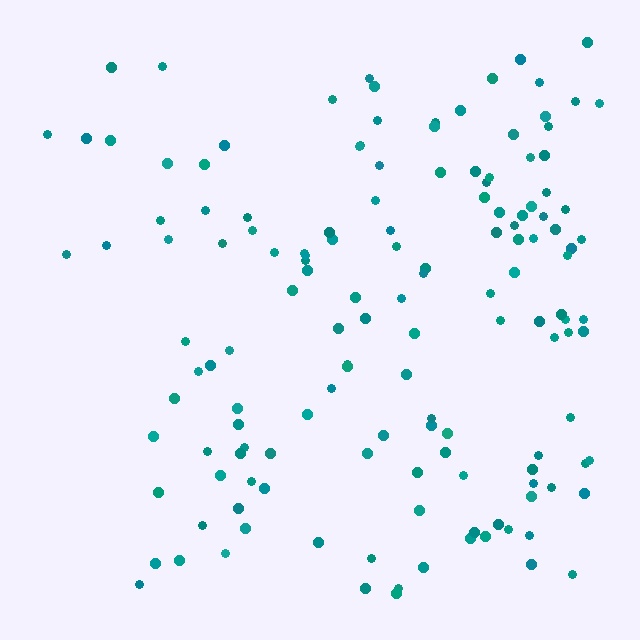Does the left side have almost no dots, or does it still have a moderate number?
Still a moderate number, just noticeably fewer than the right.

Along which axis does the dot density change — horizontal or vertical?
Horizontal.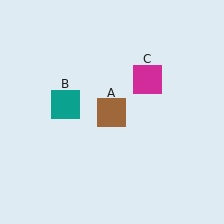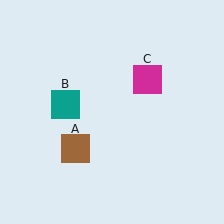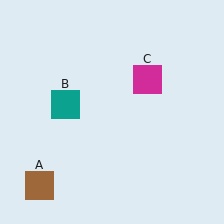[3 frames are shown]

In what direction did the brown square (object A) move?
The brown square (object A) moved down and to the left.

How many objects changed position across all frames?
1 object changed position: brown square (object A).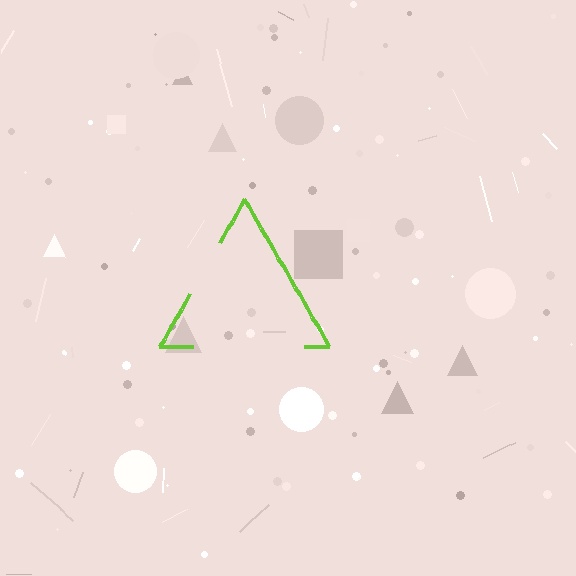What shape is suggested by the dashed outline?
The dashed outline suggests a triangle.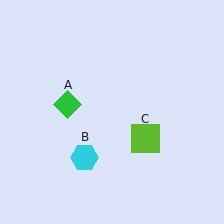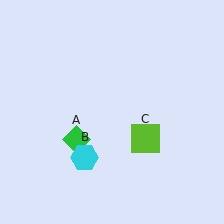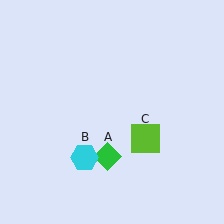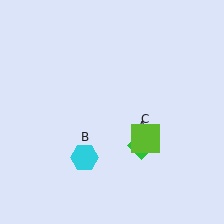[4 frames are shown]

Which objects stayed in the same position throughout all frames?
Cyan hexagon (object B) and lime square (object C) remained stationary.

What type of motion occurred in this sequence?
The green diamond (object A) rotated counterclockwise around the center of the scene.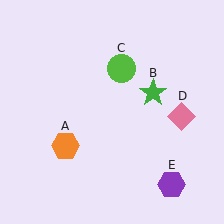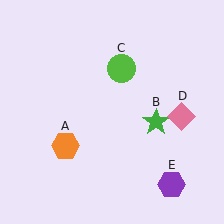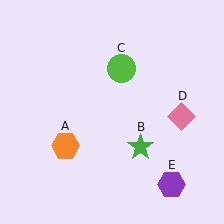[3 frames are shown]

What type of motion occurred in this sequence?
The green star (object B) rotated clockwise around the center of the scene.